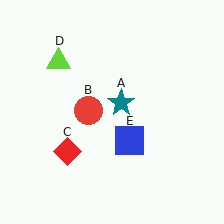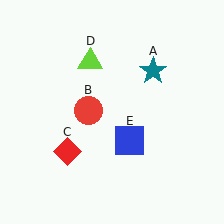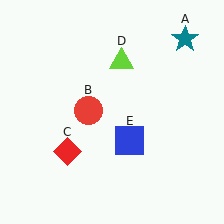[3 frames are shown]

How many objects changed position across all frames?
2 objects changed position: teal star (object A), lime triangle (object D).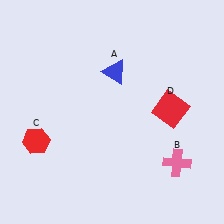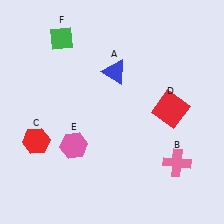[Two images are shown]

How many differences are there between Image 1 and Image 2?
There are 2 differences between the two images.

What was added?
A pink hexagon (E), a green diamond (F) were added in Image 2.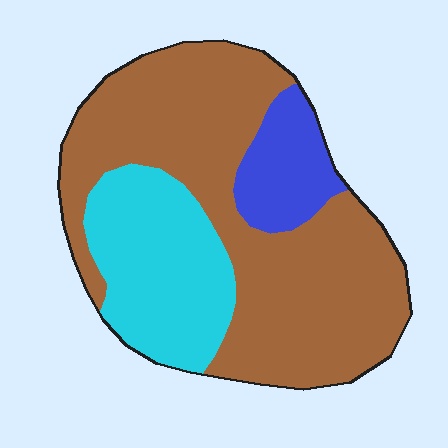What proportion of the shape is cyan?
Cyan covers 26% of the shape.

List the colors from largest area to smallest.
From largest to smallest: brown, cyan, blue.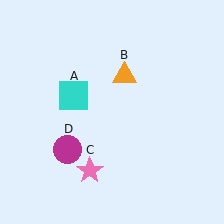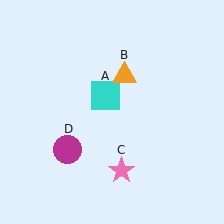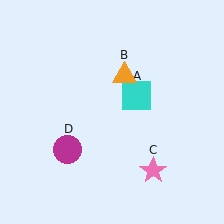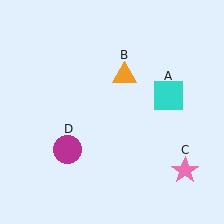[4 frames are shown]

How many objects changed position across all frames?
2 objects changed position: cyan square (object A), pink star (object C).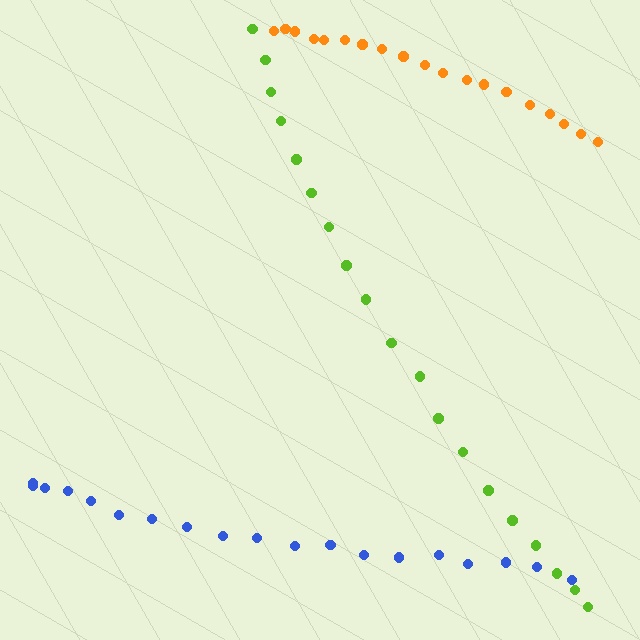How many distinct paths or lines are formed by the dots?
There are 3 distinct paths.